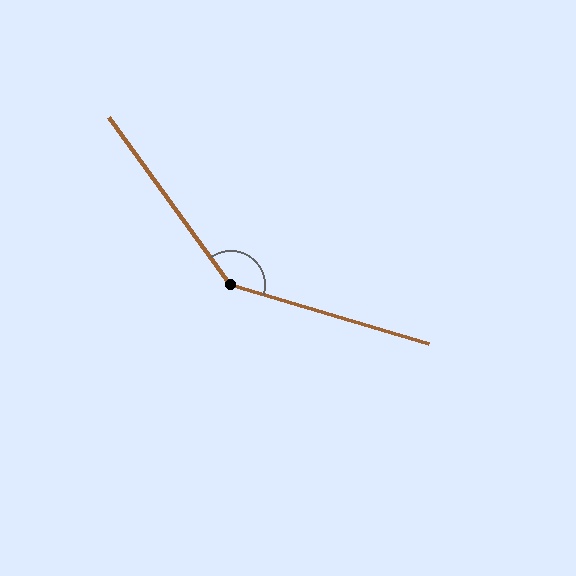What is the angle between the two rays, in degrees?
Approximately 143 degrees.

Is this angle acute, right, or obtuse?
It is obtuse.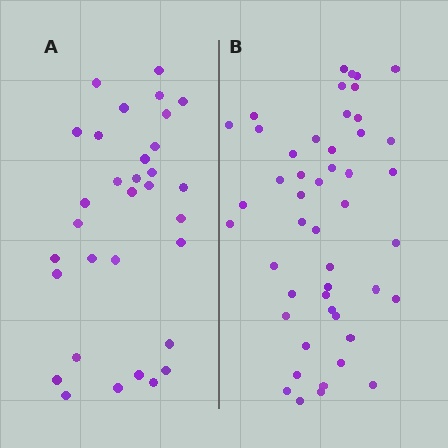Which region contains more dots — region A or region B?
Region B (the right region) has more dots.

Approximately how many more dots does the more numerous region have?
Region B has approximately 15 more dots than region A.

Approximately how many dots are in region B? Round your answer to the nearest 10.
About 50 dots. (The exact count is 48, which rounds to 50.)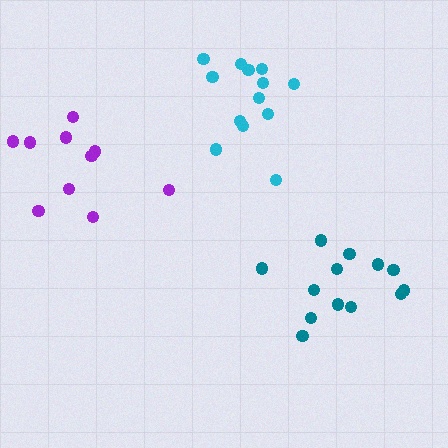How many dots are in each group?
Group 1: 13 dots, Group 2: 10 dots, Group 3: 13 dots (36 total).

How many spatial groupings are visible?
There are 3 spatial groupings.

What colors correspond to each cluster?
The clusters are colored: teal, purple, cyan.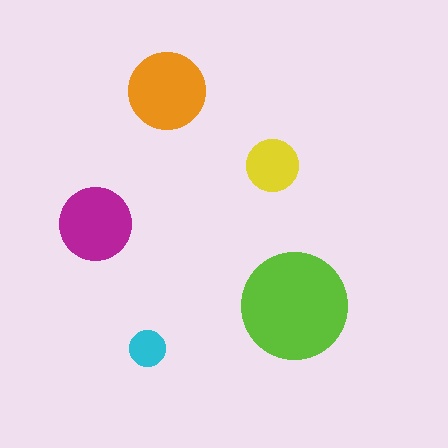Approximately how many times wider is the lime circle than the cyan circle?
About 3 times wider.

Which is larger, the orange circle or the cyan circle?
The orange one.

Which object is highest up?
The orange circle is topmost.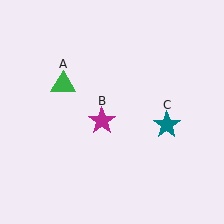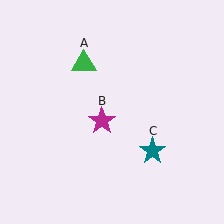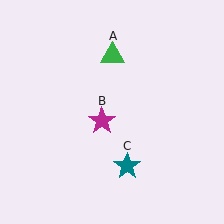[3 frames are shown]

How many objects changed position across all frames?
2 objects changed position: green triangle (object A), teal star (object C).